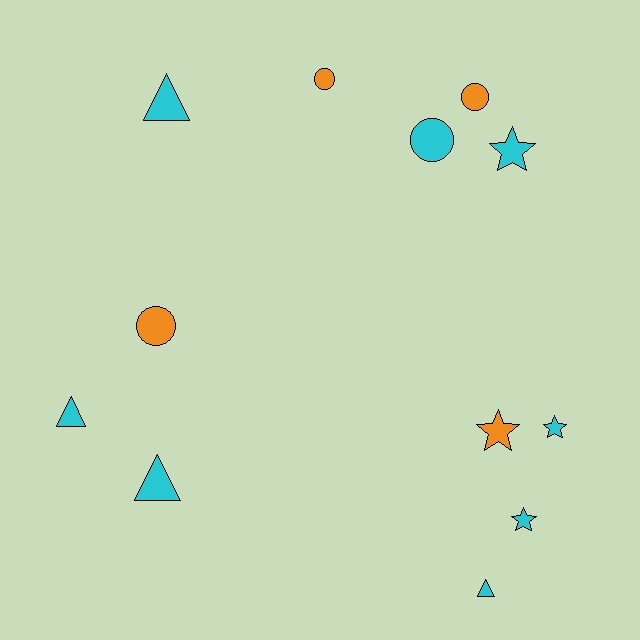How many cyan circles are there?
There is 1 cyan circle.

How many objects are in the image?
There are 12 objects.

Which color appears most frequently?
Cyan, with 8 objects.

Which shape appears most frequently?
Circle, with 4 objects.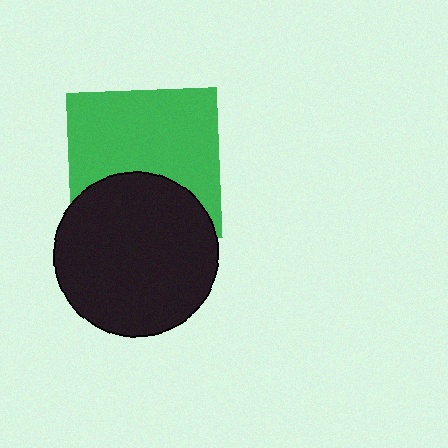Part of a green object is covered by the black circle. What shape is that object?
It is a square.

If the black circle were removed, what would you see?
You would see the complete green square.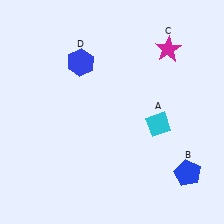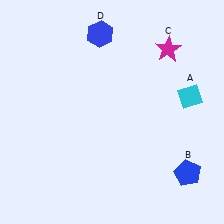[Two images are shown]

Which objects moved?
The objects that moved are: the cyan diamond (A), the blue hexagon (D).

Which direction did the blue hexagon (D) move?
The blue hexagon (D) moved up.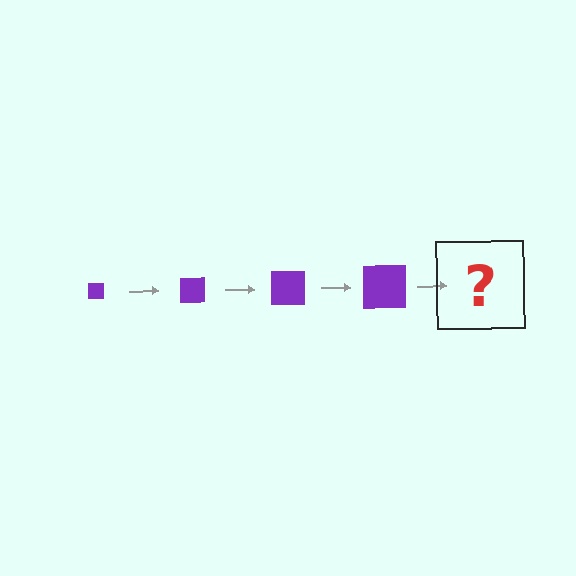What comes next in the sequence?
The next element should be a purple square, larger than the previous one.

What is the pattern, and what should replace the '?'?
The pattern is that the square gets progressively larger each step. The '?' should be a purple square, larger than the previous one.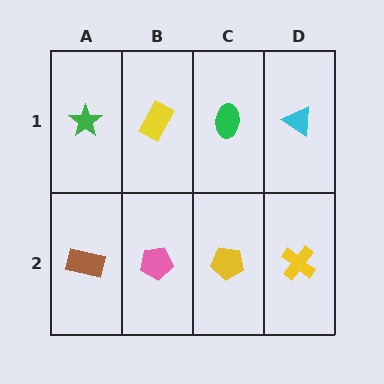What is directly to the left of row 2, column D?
A yellow pentagon.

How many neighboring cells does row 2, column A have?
2.